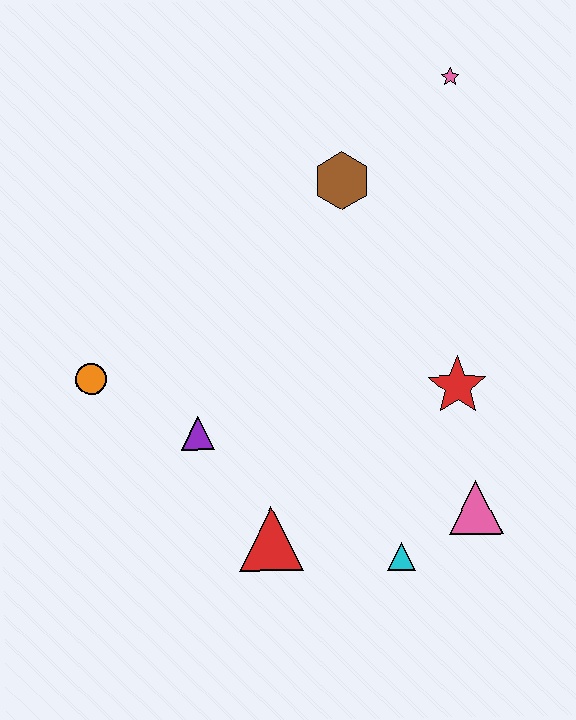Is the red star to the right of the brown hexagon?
Yes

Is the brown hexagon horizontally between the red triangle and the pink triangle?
Yes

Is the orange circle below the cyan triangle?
No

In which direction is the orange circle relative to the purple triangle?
The orange circle is to the left of the purple triangle.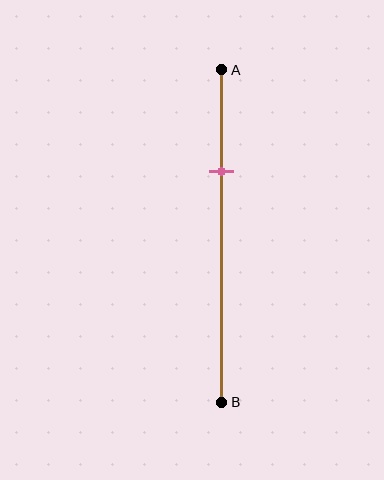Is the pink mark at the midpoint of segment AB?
No, the mark is at about 30% from A, not at the 50% midpoint.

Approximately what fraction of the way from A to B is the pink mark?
The pink mark is approximately 30% of the way from A to B.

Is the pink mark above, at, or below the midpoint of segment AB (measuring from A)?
The pink mark is above the midpoint of segment AB.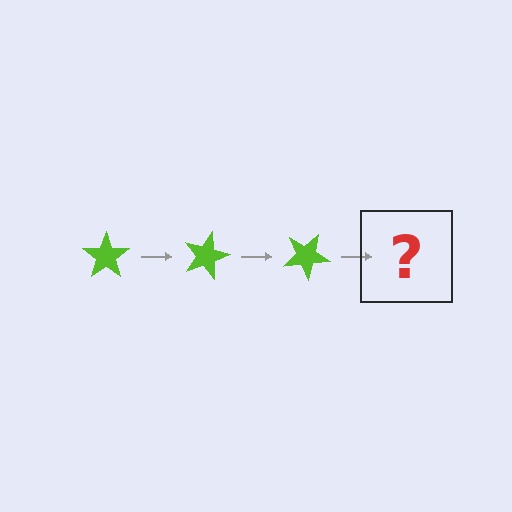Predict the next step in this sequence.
The next step is a lime star rotated 45 degrees.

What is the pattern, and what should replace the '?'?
The pattern is that the star rotates 15 degrees each step. The '?' should be a lime star rotated 45 degrees.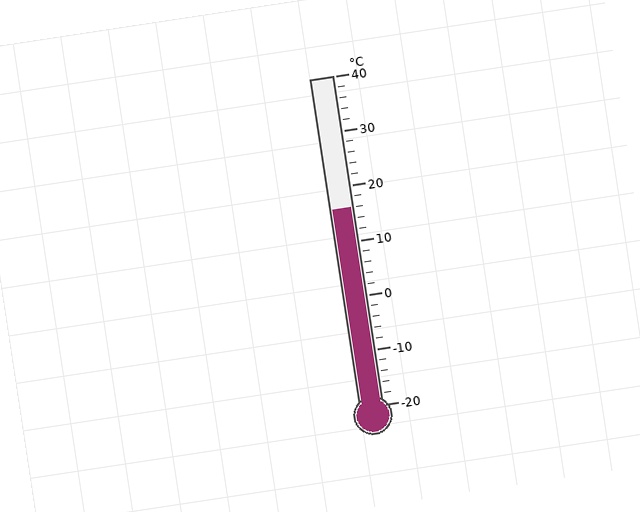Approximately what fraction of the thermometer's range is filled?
The thermometer is filled to approximately 60% of its range.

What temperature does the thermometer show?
The thermometer shows approximately 16°C.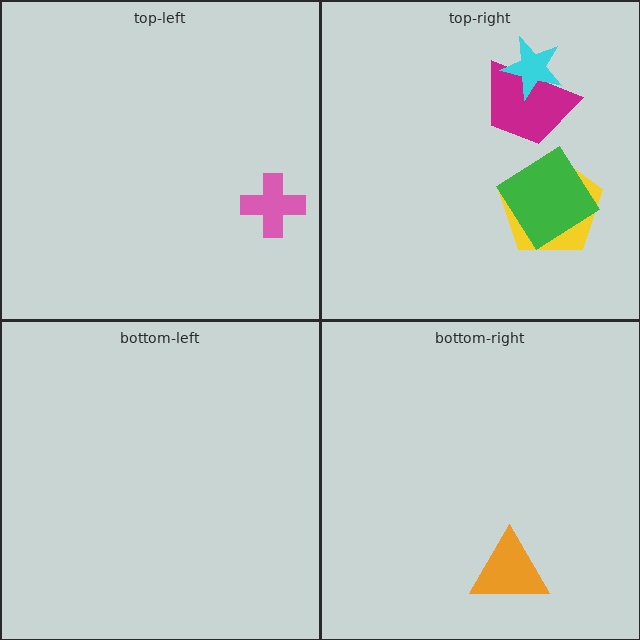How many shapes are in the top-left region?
1.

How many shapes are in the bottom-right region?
1.